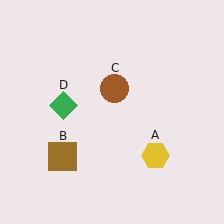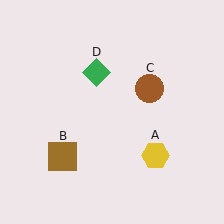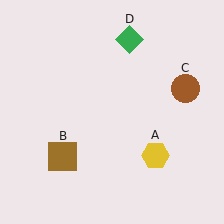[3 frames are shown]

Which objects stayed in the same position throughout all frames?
Yellow hexagon (object A) and brown square (object B) remained stationary.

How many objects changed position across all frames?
2 objects changed position: brown circle (object C), green diamond (object D).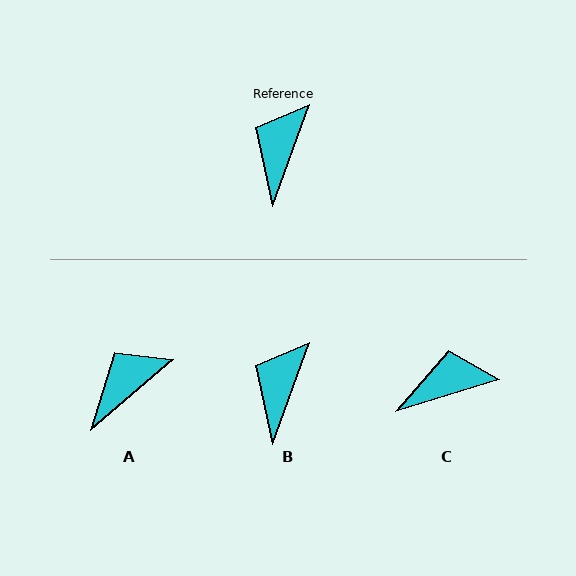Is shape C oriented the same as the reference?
No, it is off by about 52 degrees.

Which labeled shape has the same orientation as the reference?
B.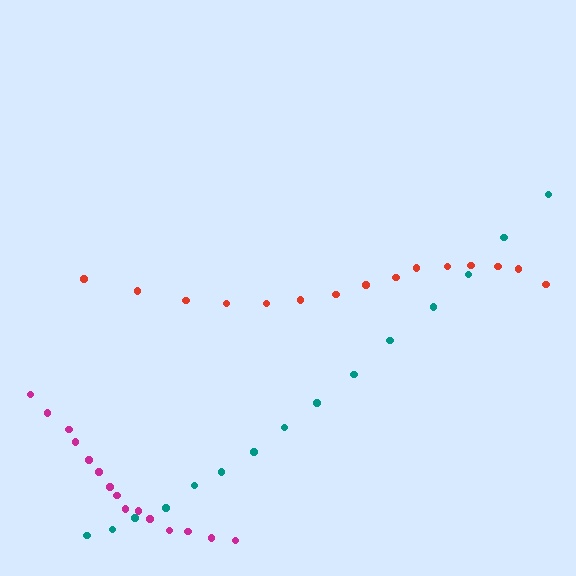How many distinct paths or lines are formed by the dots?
There are 3 distinct paths.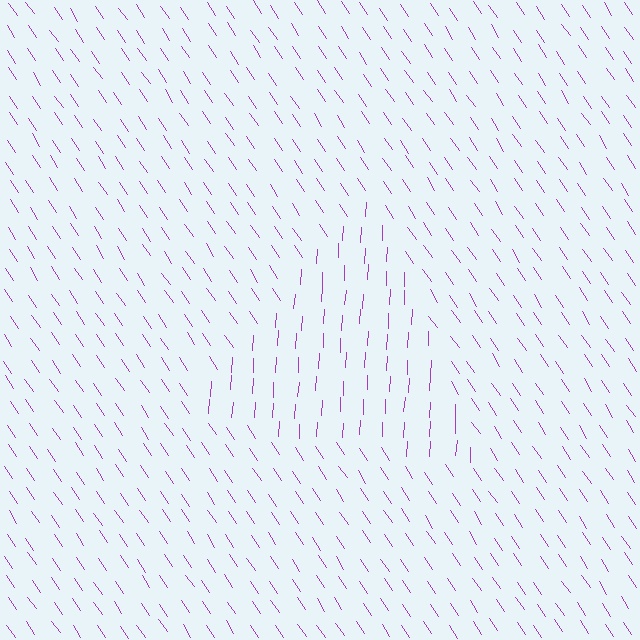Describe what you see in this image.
The image is filled with small purple line segments. A triangle region in the image has lines oriented differently from the surrounding lines, creating a visible texture boundary.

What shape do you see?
I see a triangle.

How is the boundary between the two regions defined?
The boundary is defined purely by a change in line orientation (approximately 37 degrees difference). All lines are the same color and thickness.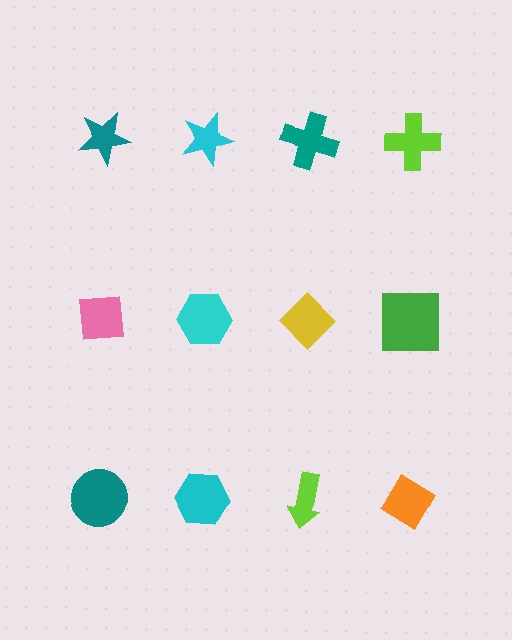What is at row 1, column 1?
A teal star.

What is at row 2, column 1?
A pink square.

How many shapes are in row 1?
4 shapes.